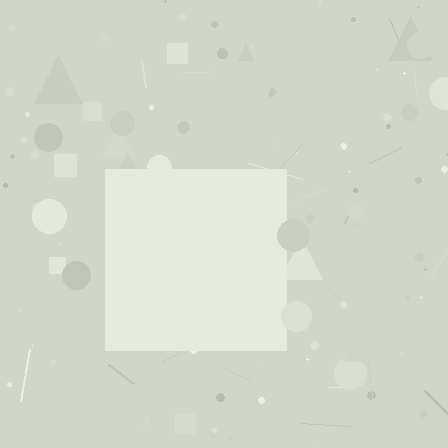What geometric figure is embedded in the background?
A square is embedded in the background.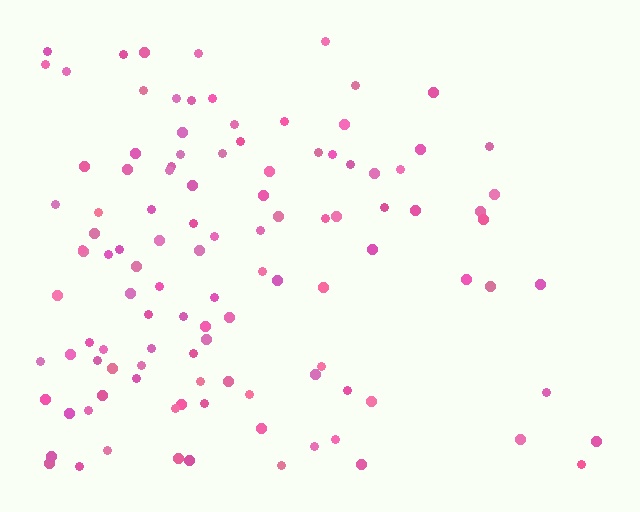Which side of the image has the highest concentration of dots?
The left.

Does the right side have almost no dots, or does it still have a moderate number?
Still a moderate number, just noticeably fewer than the left.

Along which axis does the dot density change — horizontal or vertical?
Horizontal.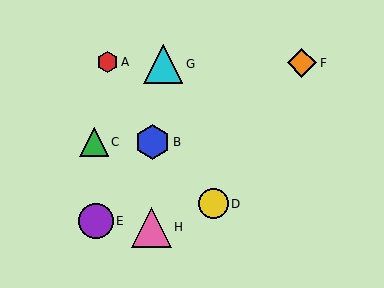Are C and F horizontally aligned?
No, C is at y≈142 and F is at y≈63.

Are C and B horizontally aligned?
Yes, both are at y≈142.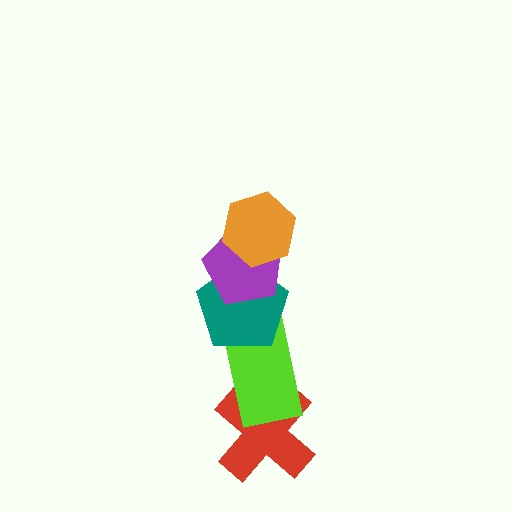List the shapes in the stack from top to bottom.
From top to bottom: the orange hexagon, the purple pentagon, the teal pentagon, the lime rectangle, the red cross.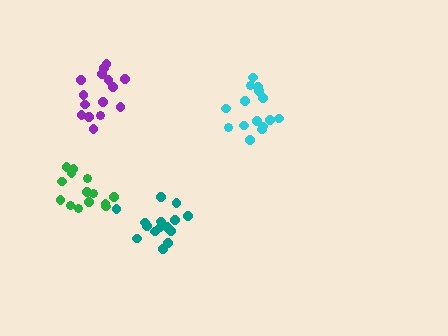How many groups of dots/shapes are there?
There are 4 groups.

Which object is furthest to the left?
The green cluster is leftmost.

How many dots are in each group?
Group 1: 15 dots, Group 2: 15 dots, Group 3: 15 dots, Group 4: 14 dots (59 total).